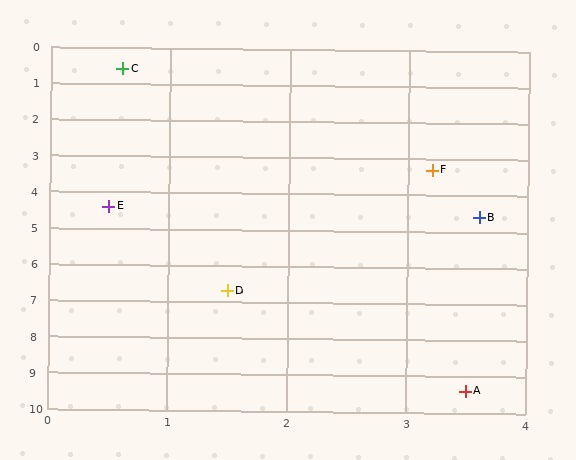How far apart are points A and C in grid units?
Points A and C are about 9.3 grid units apart.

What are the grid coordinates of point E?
Point E is at approximately (0.5, 4.4).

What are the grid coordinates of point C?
Point C is at approximately (0.6, 0.6).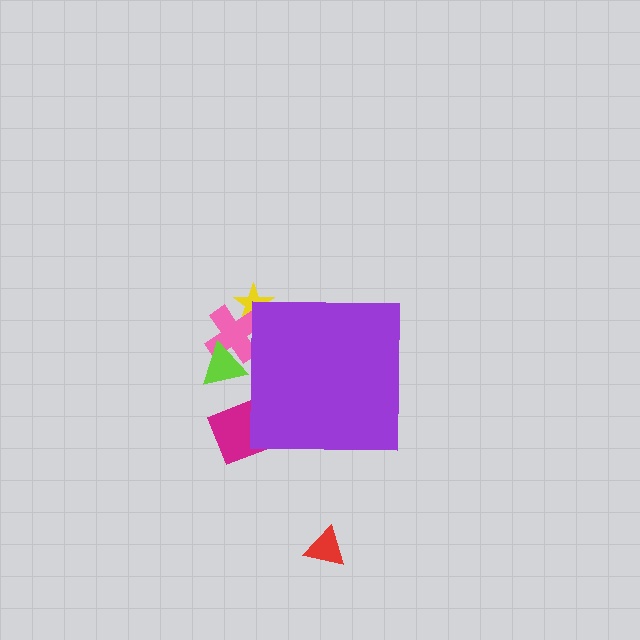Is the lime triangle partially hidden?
Yes, the lime triangle is partially hidden behind the purple square.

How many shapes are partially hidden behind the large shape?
4 shapes are partially hidden.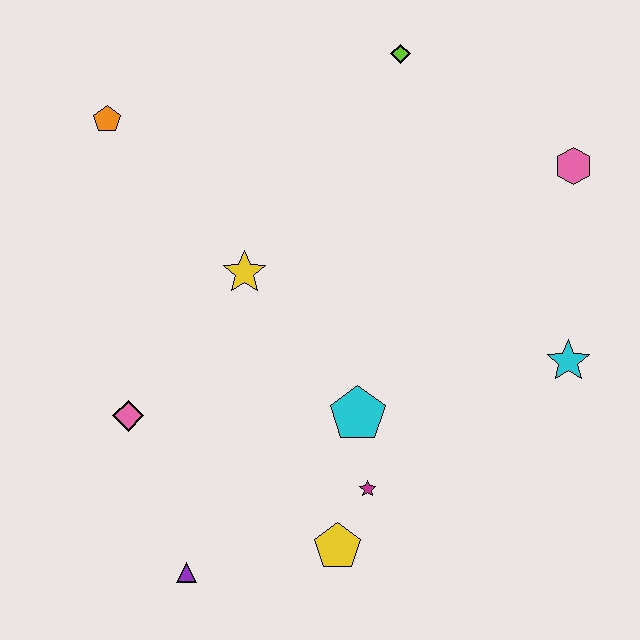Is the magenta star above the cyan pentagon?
No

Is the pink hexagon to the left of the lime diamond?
No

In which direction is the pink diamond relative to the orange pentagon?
The pink diamond is below the orange pentagon.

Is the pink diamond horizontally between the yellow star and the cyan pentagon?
No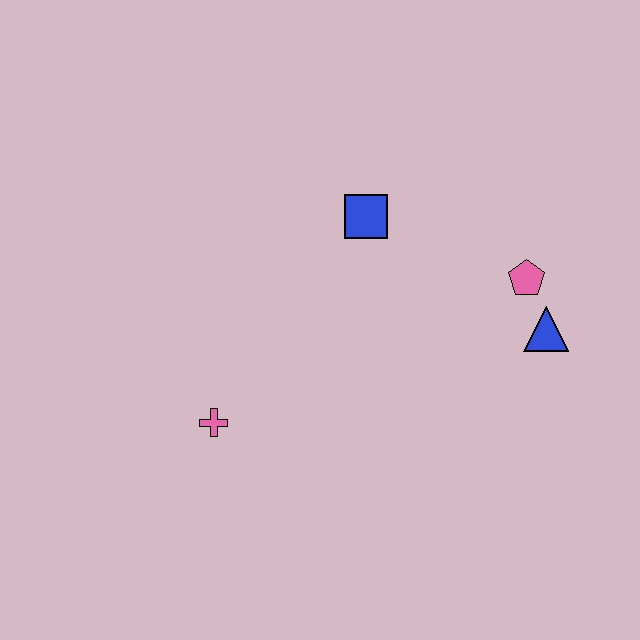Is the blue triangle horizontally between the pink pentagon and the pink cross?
No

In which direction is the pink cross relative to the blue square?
The pink cross is below the blue square.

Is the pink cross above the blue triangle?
No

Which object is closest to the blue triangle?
The pink pentagon is closest to the blue triangle.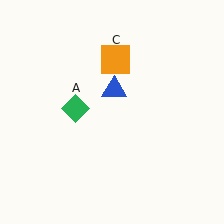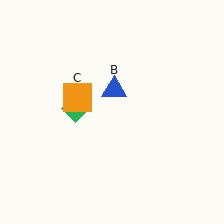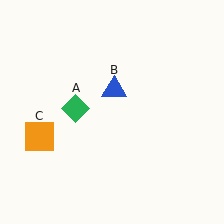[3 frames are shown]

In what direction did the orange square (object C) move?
The orange square (object C) moved down and to the left.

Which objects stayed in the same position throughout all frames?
Green diamond (object A) and blue triangle (object B) remained stationary.